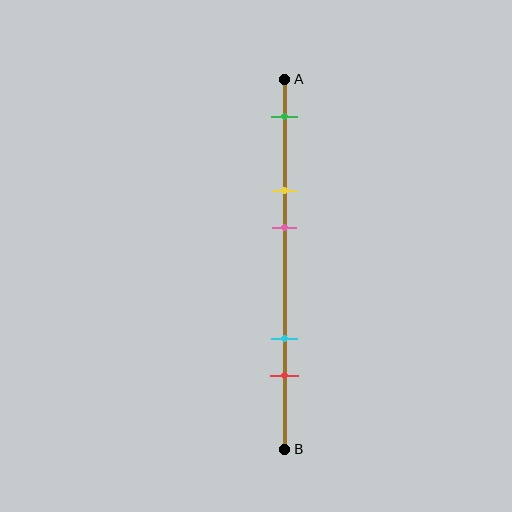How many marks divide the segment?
There are 5 marks dividing the segment.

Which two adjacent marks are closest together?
The yellow and pink marks are the closest adjacent pair.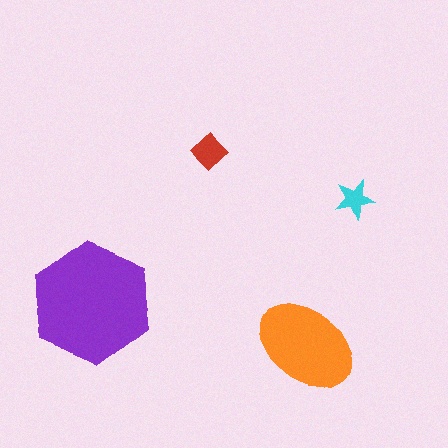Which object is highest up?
The red diamond is topmost.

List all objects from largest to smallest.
The purple hexagon, the orange ellipse, the red diamond, the cyan star.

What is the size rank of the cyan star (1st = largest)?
4th.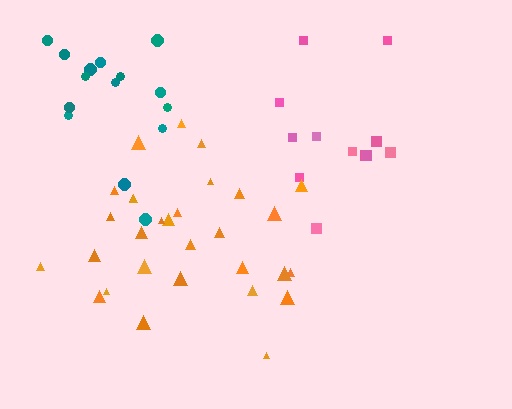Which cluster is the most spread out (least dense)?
Teal.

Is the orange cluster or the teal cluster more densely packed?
Orange.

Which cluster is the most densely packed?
Orange.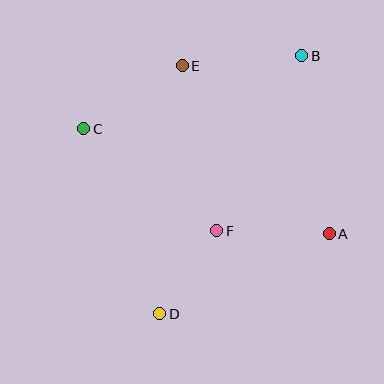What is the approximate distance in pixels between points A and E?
The distance between A and E is approximately 223 pixels.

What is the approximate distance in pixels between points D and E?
The distance between D and E is approximately 249 pixels.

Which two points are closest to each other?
Points D and F are closest to each other.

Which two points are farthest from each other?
Points B and D are farthest from each other.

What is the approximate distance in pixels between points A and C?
The distance between A and C is approximately 267 pixels.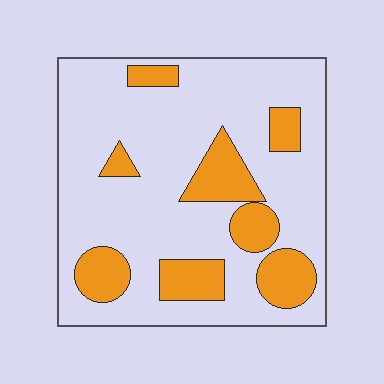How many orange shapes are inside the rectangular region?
8.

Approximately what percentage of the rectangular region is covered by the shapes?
Approximately 25%.